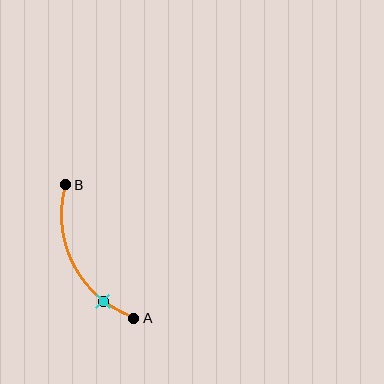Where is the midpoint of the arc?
The arc midpoint is the point on the curve farthest from the straight line joining A and B. It sits to the left of that line.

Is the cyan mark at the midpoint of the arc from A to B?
No. The cyan mark lies on the arc but is closer to endpoint A. The arc midpoint would be at the point on the curve equidistant along the arc from both A and B.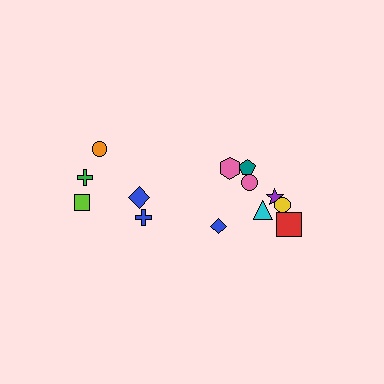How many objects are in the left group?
There are 5 objects.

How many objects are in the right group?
There are 8 objects.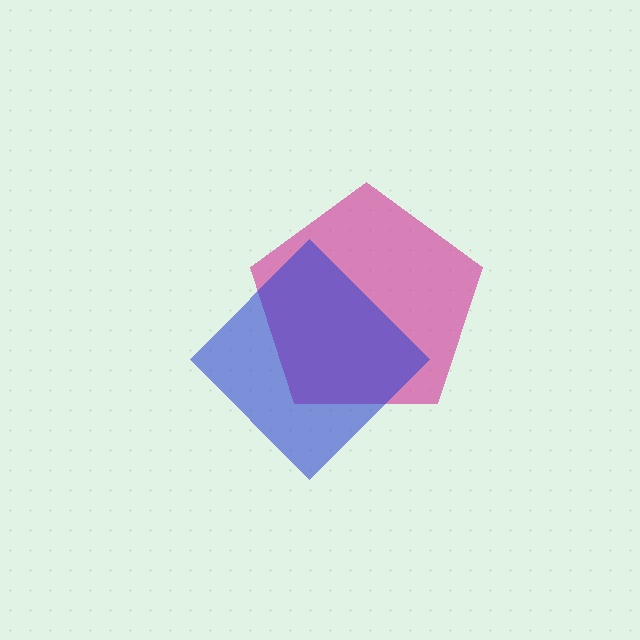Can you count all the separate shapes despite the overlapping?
Yes, there are 2 separate shapes.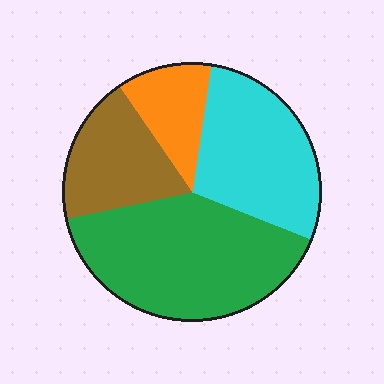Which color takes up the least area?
Orange, at roughly 10%.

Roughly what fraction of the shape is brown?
Brown covers roughly 20% of the shape.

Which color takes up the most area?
Green, at roughly 40%.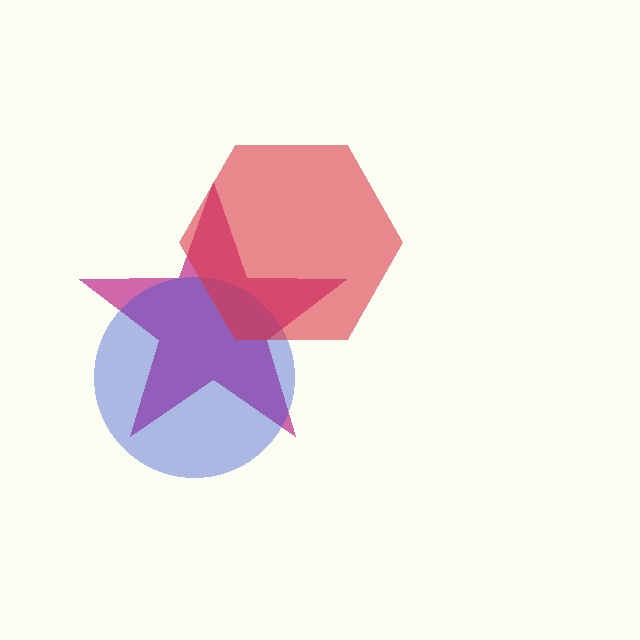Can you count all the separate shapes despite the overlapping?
Yes, there are 3 separate shapes.